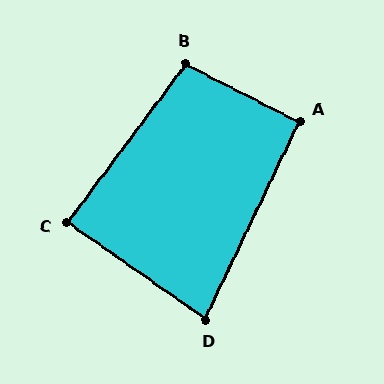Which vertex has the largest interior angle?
B, at approximately 100 degrees.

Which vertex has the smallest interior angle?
D, at approximately 80 degrees.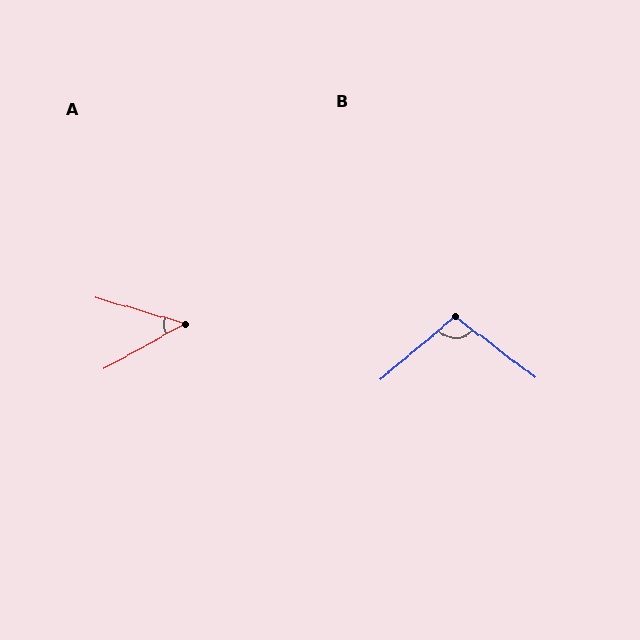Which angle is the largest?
B, at approximately 103 degrees.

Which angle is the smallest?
A, at approximately 46 degrees.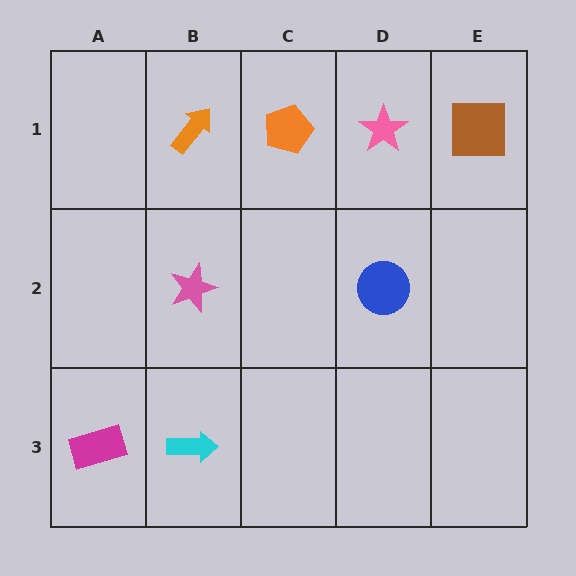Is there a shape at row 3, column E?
No, that cell is empty.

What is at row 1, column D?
A pink star.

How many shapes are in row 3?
2 shapes.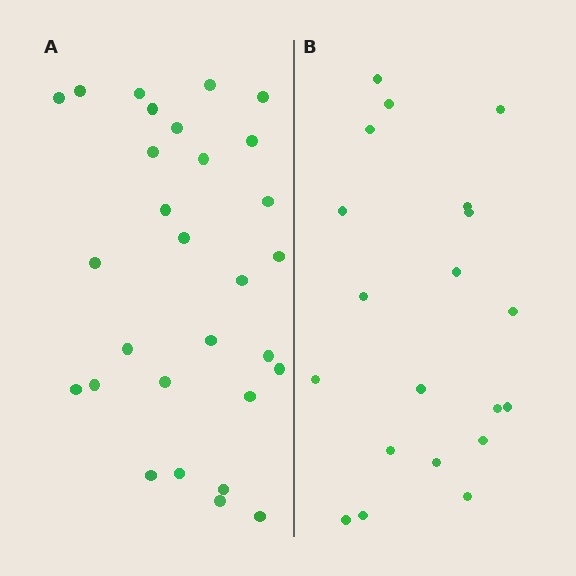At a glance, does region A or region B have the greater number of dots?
Region A (the left region) has more dots.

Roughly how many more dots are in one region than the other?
Region A has roughly 8 or so more dots than region B.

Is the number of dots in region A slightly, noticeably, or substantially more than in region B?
Region A has substantially more. The ratio is roughly 1.4 to 1.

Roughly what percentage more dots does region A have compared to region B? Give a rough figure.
About 45% more.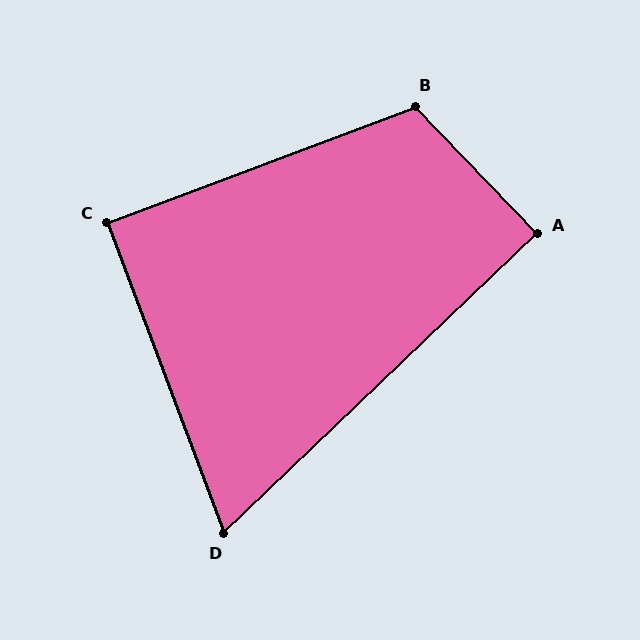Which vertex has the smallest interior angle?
D, at approximately 67 degrees.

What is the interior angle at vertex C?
Approximately 90 degrees (approximately right).